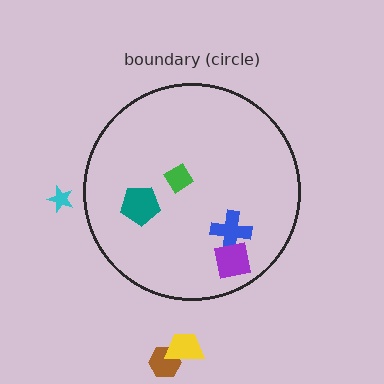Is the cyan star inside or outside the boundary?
Outside.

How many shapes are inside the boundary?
4 inside, 3 outside.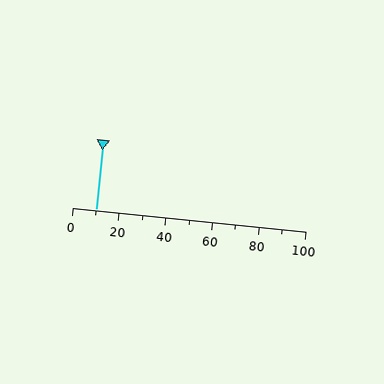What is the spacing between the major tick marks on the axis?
The major ticks are spaced 20 apart.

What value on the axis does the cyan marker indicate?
The marker indicates approximately 10.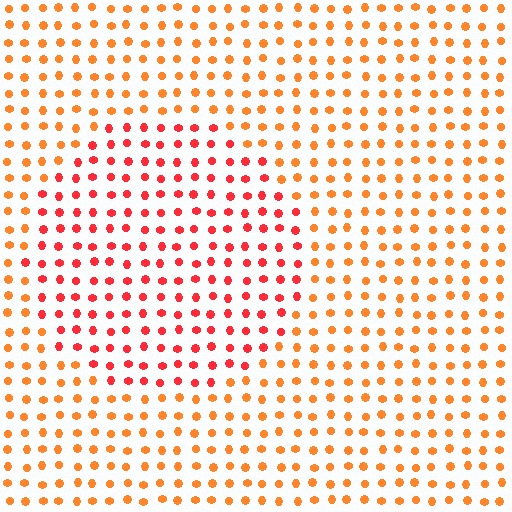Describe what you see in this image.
The image is filled with small orange elements in a uniform arrangement. A circle-shaped region is visible where the elements are tinted to a slightly different hue, forming a subtle color boundary.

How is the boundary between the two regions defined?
The boundary is defined purely by a slight shift in hue (about 29 degrees). Spacing, size, and orientation are identical on both sides.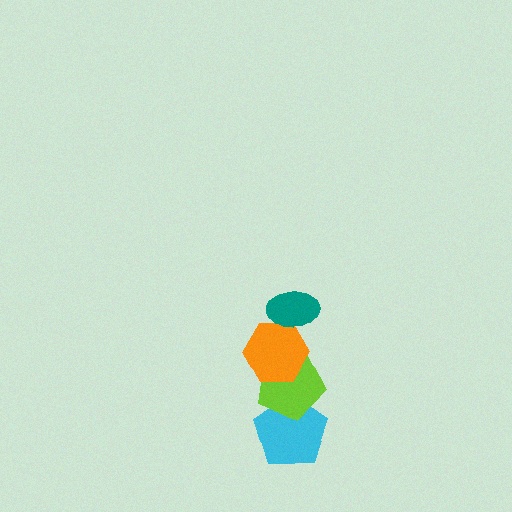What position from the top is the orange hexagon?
The orange hexagon is 2nd from the top.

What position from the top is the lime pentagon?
The lime pentagon is 3rd from the top.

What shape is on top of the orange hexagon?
The teal ellipse is on top of the orange hexagon.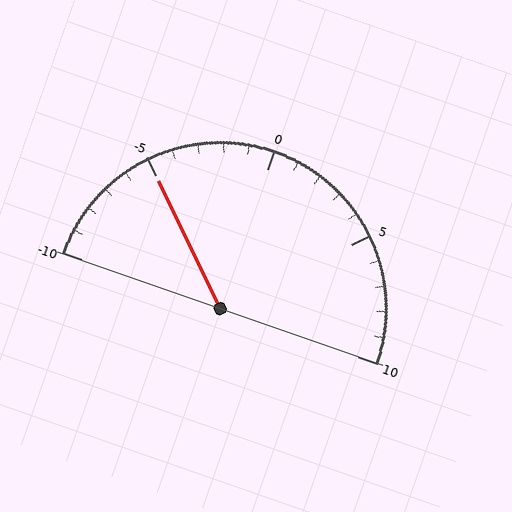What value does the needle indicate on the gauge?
The needle indicates approximately -5.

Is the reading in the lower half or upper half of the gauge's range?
The reading is in the lower half of the range (-10 to 10).